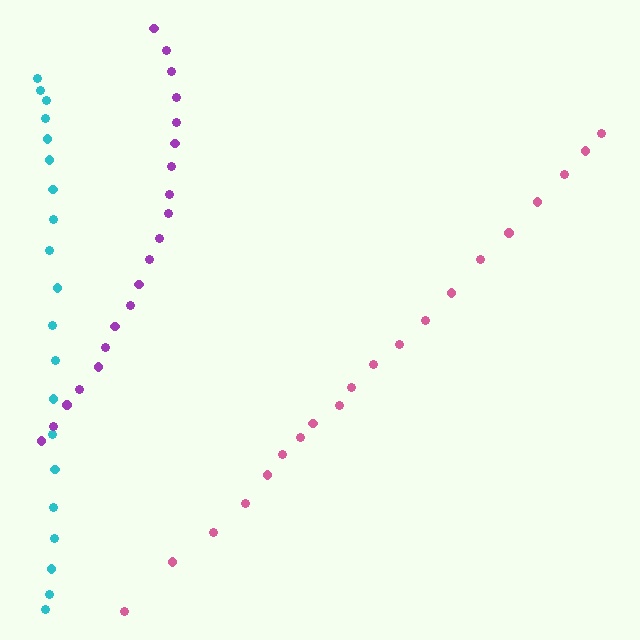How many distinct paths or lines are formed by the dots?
There are 3 distinct paths.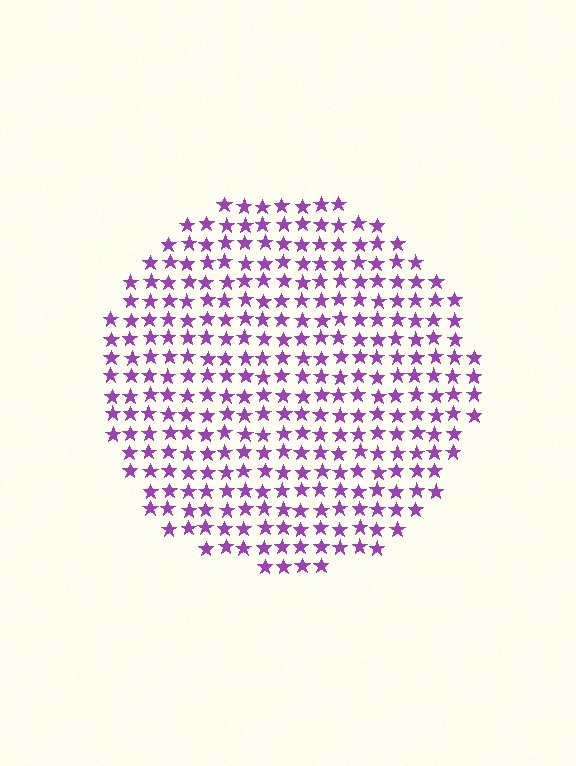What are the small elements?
The small elements are stars.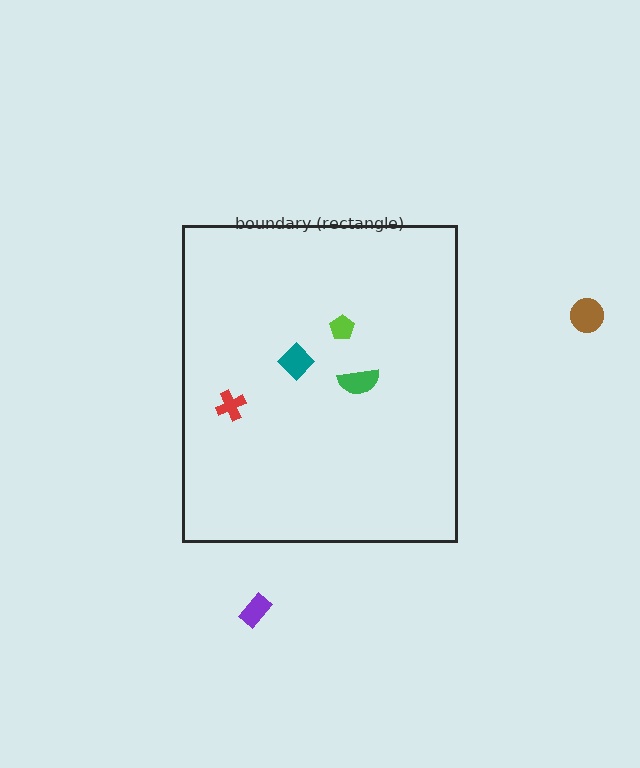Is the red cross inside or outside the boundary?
Inside.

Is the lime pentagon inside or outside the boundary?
Inside.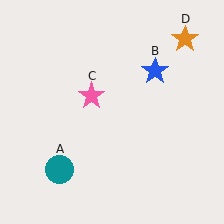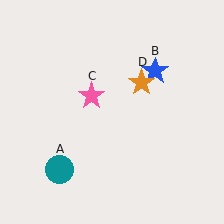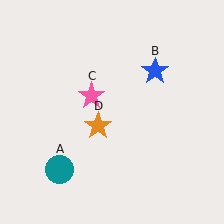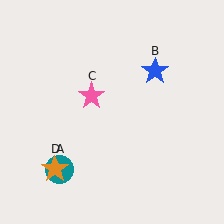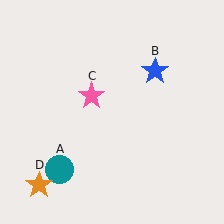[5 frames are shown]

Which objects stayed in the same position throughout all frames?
Teal circle (object A) and blue star (object B) and pink star (object C) remained stationary.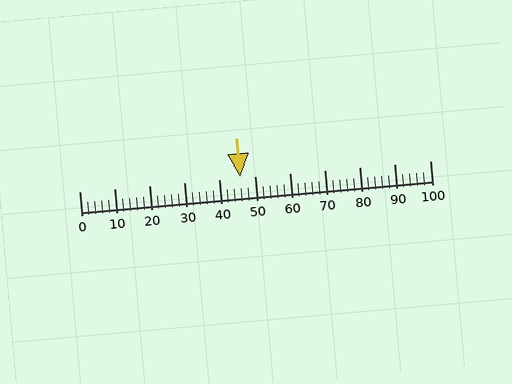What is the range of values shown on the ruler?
The ruler shows values from 0 to 100.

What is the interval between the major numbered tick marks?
The major tick marks are spaced 10 units apart.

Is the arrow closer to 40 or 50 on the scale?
The arrow is closer to 50.